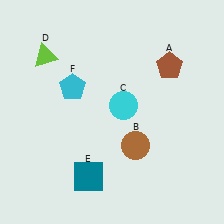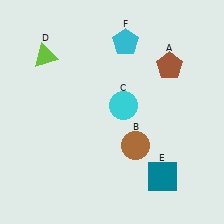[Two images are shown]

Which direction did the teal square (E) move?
The teal square (E) moved right.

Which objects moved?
The objects that moved are: the teal square (E), the cyan pentagon (F).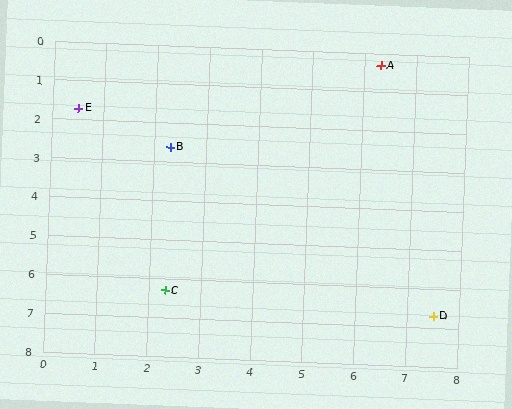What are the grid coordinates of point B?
Point B is at approximately (2.3, 2.6).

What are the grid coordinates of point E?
Point E is at approximately (0.5, 1.7).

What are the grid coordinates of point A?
Point A is at approximately (6.3, 0.3).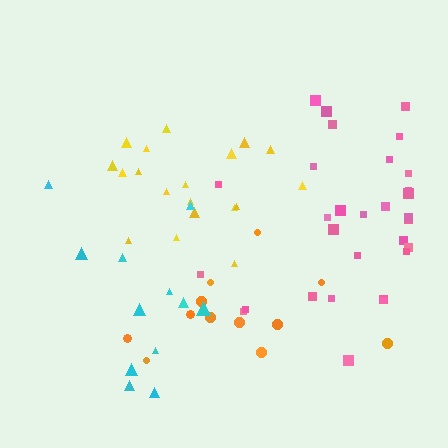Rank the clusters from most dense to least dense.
yellow, pink, cyan, orange.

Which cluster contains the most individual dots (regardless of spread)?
Pink (30).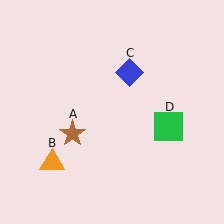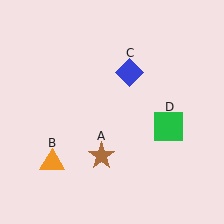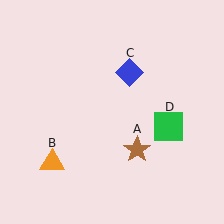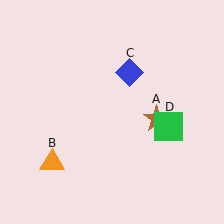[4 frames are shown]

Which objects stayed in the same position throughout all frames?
Orange triangle (object B) and blue diamond (object C) and green square (object D) remained stationary.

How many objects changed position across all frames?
1 object changed position: brown star (object A).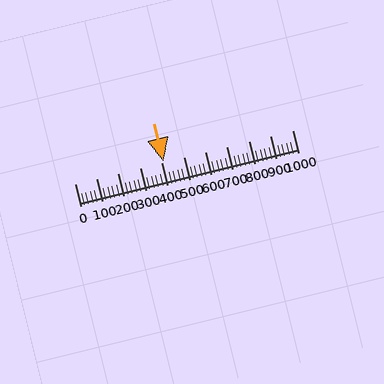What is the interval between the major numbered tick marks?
The major tick marks are spaced 100 units apart.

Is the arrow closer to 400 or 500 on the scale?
The arrow is closer to 400.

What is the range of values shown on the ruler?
The ruler shows values from 0 to 1000.